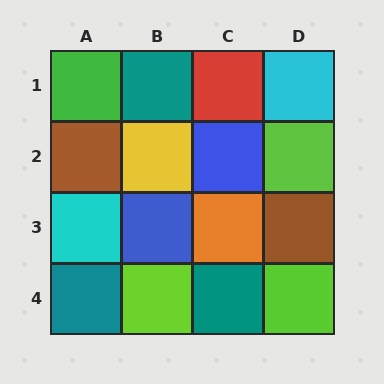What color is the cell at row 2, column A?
Brown.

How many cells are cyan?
2 cells are cyan.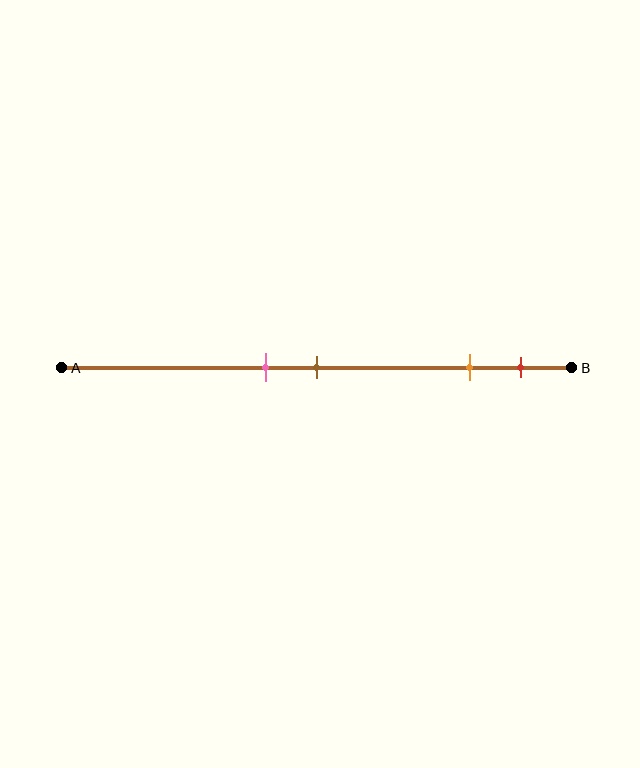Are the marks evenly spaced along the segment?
No, the marks are not evenly spaced.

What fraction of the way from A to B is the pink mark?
The pink mark is approximately 40% (0.4) of the way from A to B.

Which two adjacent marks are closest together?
The pink and brown marks are the closest adjacent pair.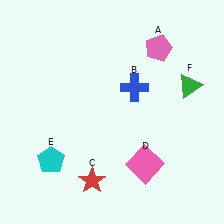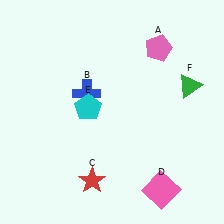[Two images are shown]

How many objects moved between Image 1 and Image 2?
3 objects moved between the two images.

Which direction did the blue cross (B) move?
The blue cross (B) moved left.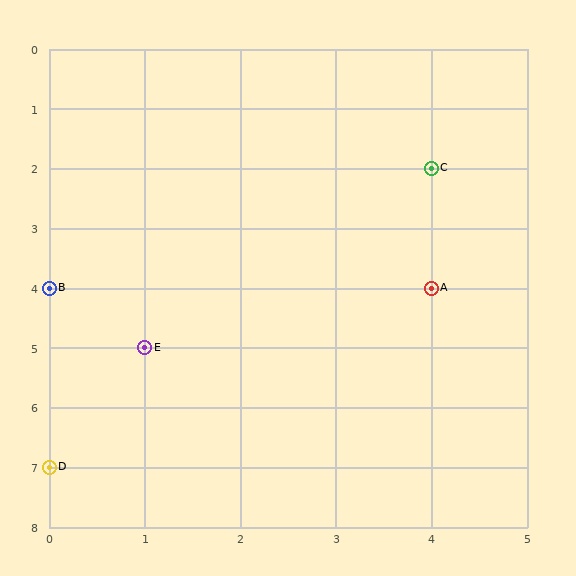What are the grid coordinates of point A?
Point A is at grid coordinates (4, 4).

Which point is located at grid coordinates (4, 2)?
Point C is at (4, 2).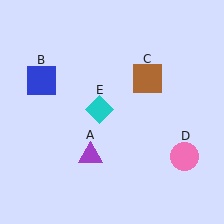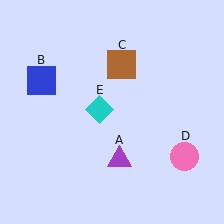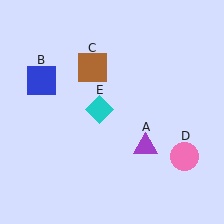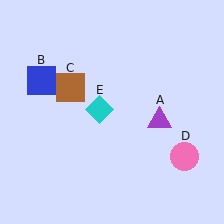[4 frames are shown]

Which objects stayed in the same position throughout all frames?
Blue square (object B) and pink circle (object D) and cyan diamond (object E) remained stationary.